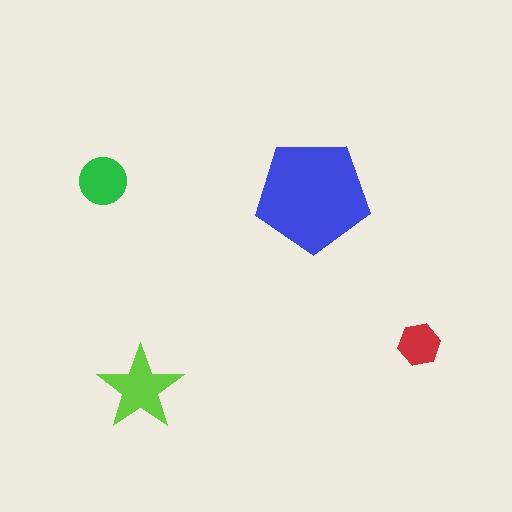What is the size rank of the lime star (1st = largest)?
2nd.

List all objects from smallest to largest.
The red hexagon, the green circle, the lime star, the blue pentagon.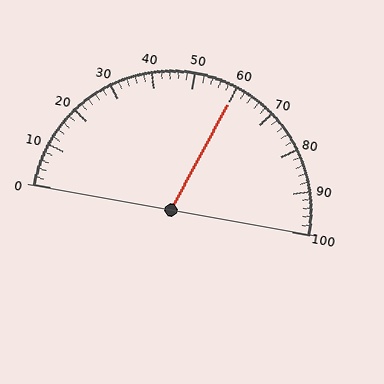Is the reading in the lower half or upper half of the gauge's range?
The reading is in the upper half of the range (0 to 100).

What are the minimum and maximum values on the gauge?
The gauge ranges from 0 to 100.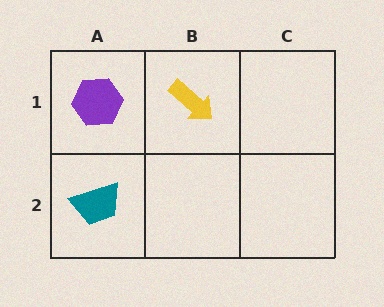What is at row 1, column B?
A yellow arrow.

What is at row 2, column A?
A teal trapezoid.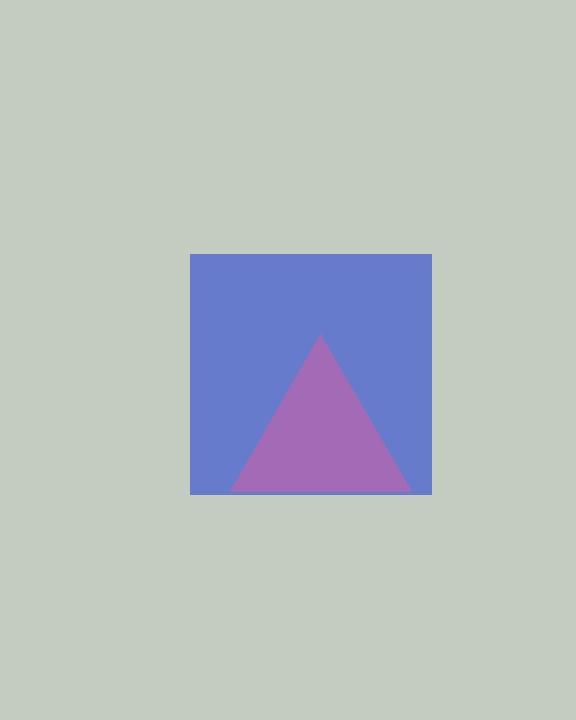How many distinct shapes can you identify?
There are 2 distinct shapes: a blue square, a pink triangle.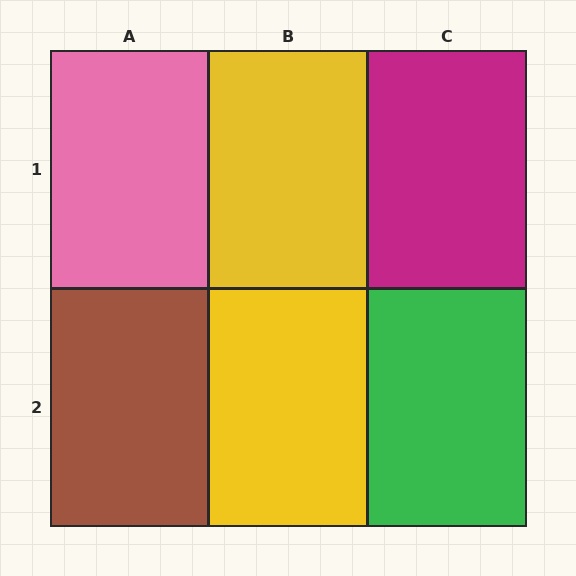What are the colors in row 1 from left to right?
Pink, yellow, magenta.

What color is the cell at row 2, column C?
Green.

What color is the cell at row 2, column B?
Yellow.